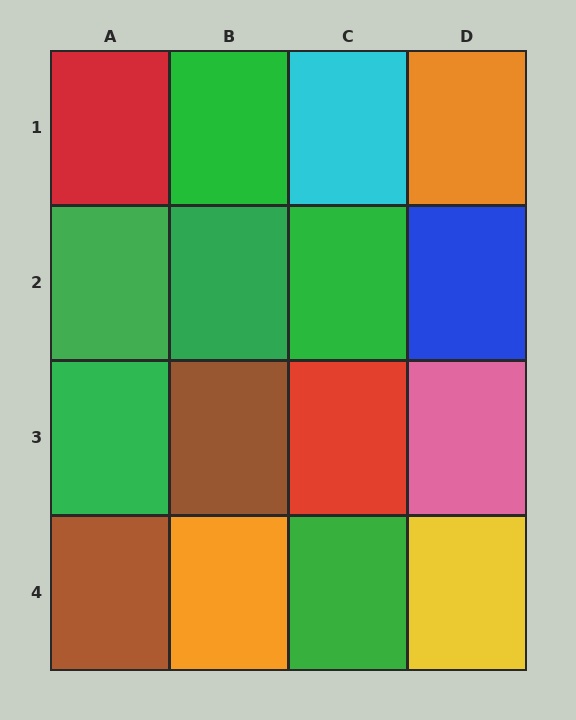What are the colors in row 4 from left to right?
Brown, orange, green, yellow.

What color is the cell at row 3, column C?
Red.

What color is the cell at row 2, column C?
Green.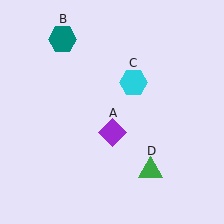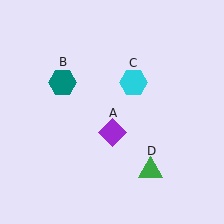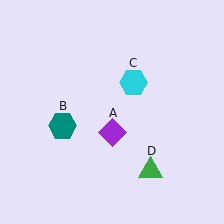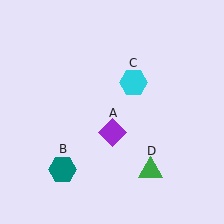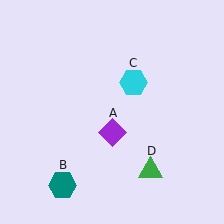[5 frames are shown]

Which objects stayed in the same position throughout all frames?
Purple diamond (object A) and cyan hexagon (object C) and green triangle (object D) remained stationary.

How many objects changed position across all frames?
1 object changed position: teal hexagon (object B).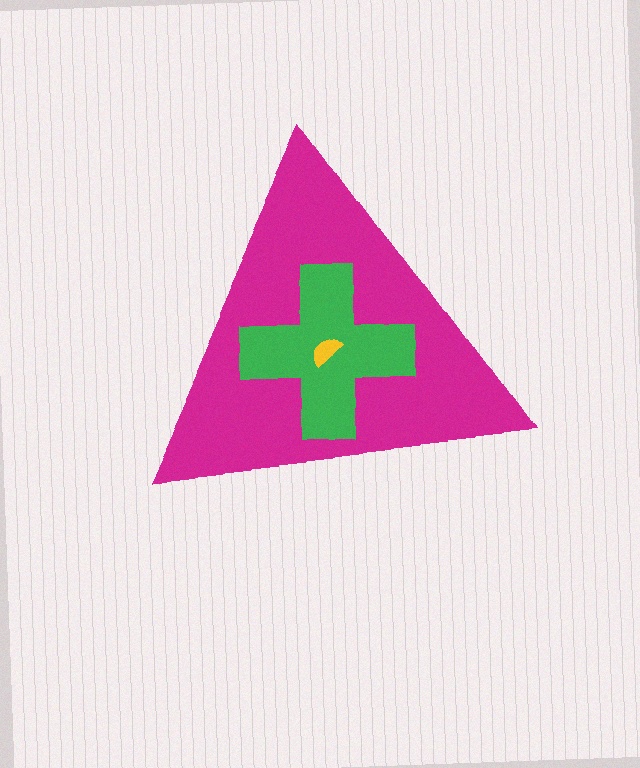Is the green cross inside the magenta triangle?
Yes.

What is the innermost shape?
The yellow semicircle.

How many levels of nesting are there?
3.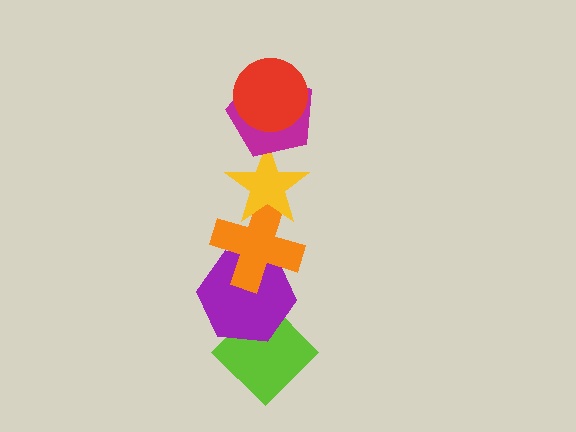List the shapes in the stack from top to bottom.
From top to bottom: the red circle, the magenta pentagon, the yellow star, the orange cross, the purple hexagon, the lime diamond.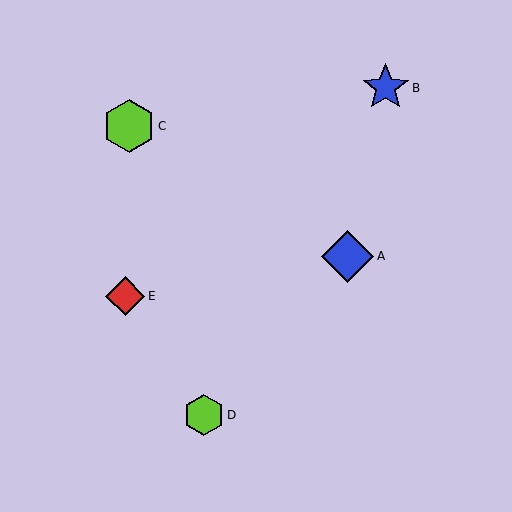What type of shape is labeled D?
Shape D is a lime hexagon.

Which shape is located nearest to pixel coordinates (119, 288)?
The red diamond (labeled E) at (125, 296) is nearest to that location.